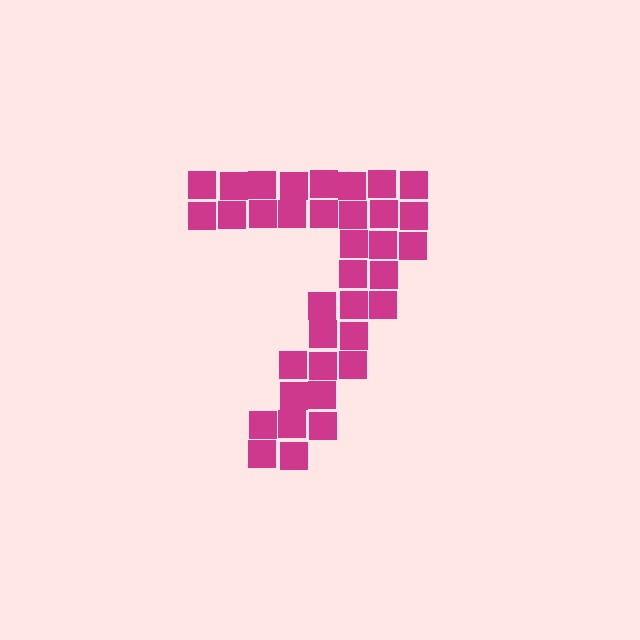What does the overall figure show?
The overall figure shows the digit 7.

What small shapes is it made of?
It is made of small squares.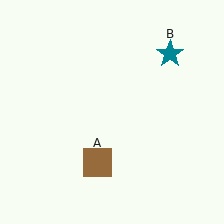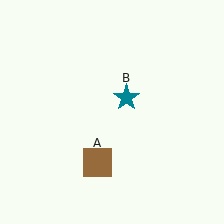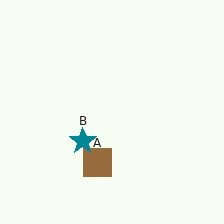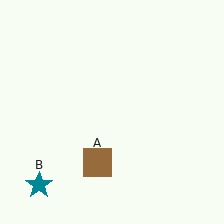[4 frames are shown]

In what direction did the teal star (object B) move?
The teal star (object B) moved down and to the left.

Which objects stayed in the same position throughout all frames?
Brown square (object A) remained stationary.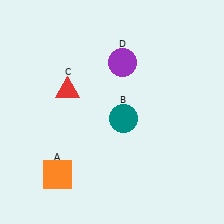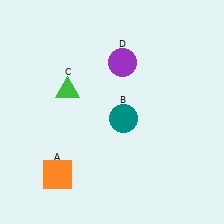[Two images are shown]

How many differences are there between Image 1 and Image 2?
There is 1 difference between the two images.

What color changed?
The triangle (C) changed from red in Image 1 to green in Image 2.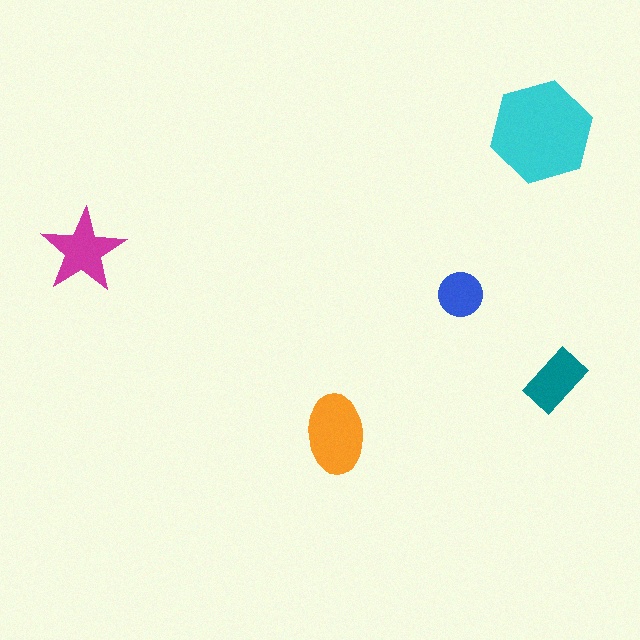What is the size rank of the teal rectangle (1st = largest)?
4th.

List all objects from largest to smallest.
The cyan hexagon, the orange ellipse, the magenta star, the teal rectangle, the blue circle.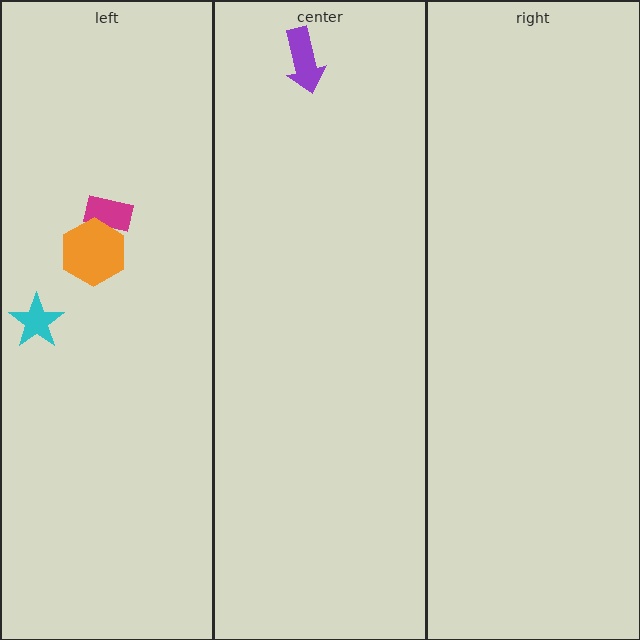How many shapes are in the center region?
1.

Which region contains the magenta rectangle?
The left region.